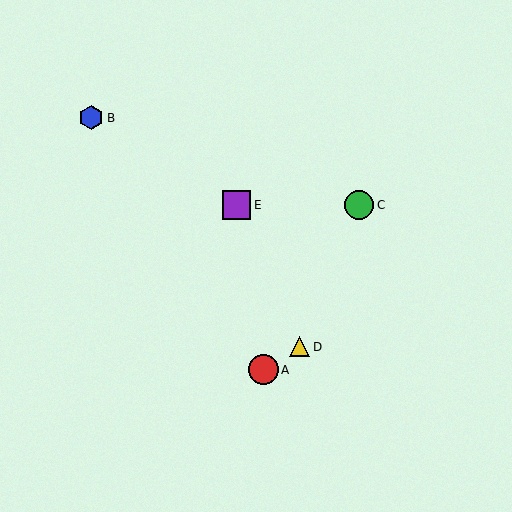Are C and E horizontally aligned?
Yes, both are at y≈205.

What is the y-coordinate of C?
Object C is at y≈205.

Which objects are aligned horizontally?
Objects C, E are aligned horizontally.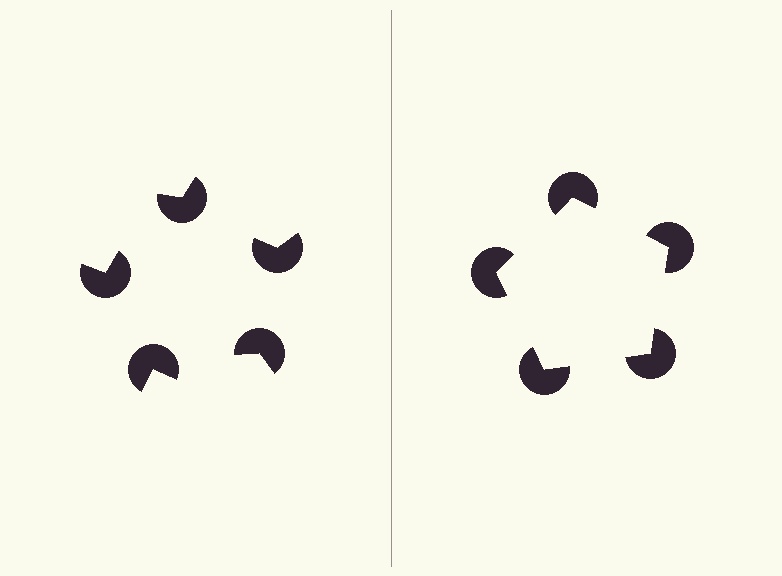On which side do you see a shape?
An illusory pentagon appears on the right side. On the left side the wedge cuts are rotated, so no coherent shape forms.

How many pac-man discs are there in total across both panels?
10 — 5 on each side.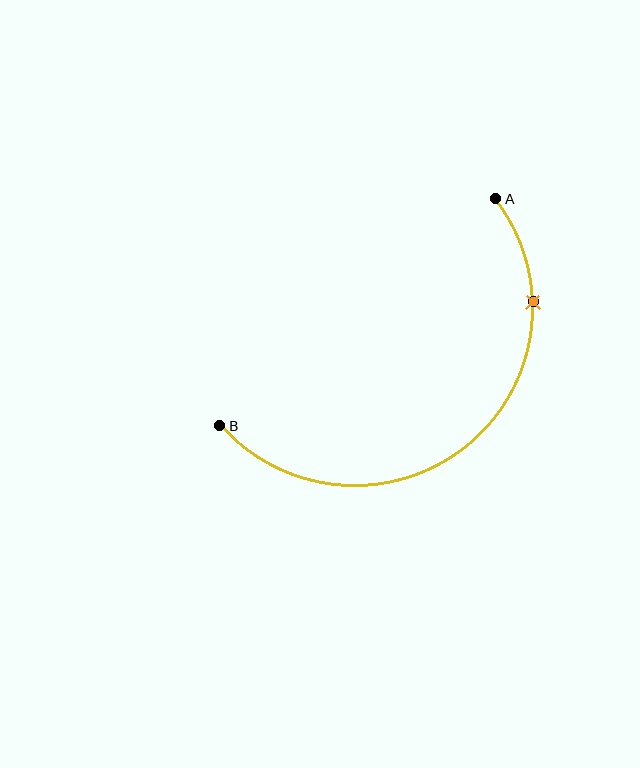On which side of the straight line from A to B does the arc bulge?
The arc bulges below and to the right of the straight line connecting A and B.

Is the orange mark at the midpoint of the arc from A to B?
No. The orange mark lies on the arc but is closer to endpoint A. The arc midpoint would be at the point on the curve equidistant along the arc from both A and B.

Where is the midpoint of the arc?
The arc midpoint is the point on the curve farthest from the straight line joining A and B. It sits below and to the right of that line.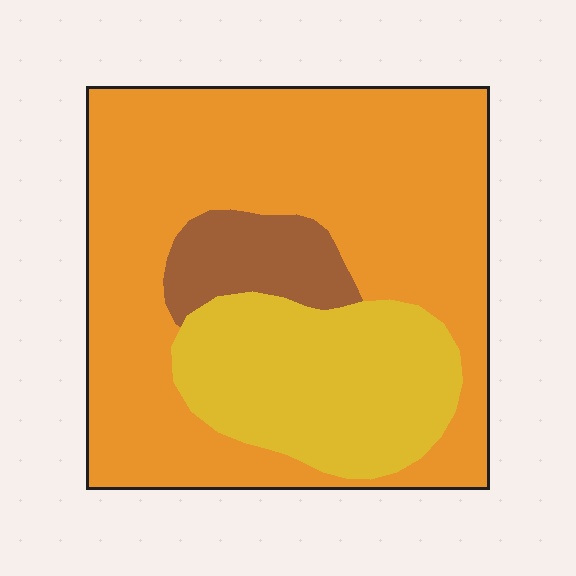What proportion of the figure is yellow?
Yellow covers about 25% of the figure.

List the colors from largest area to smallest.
From largest to smallest: orange, yellow, brown.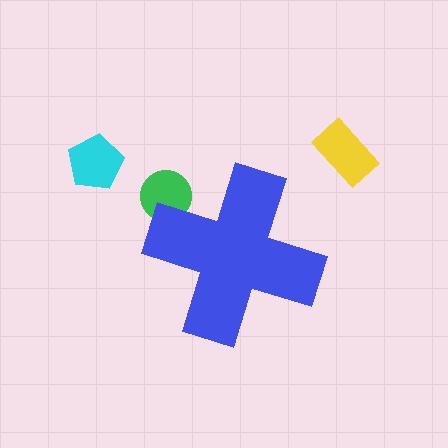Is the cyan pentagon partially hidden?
No, the cyan pentagon is fully visible.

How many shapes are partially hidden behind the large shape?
1 shape is partially hidden.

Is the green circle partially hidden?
Yes, the green circle is partially hidden behind the blue cross.